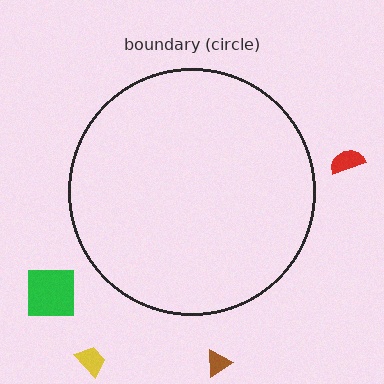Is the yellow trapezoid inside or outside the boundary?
Outside.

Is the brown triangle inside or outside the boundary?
Outside.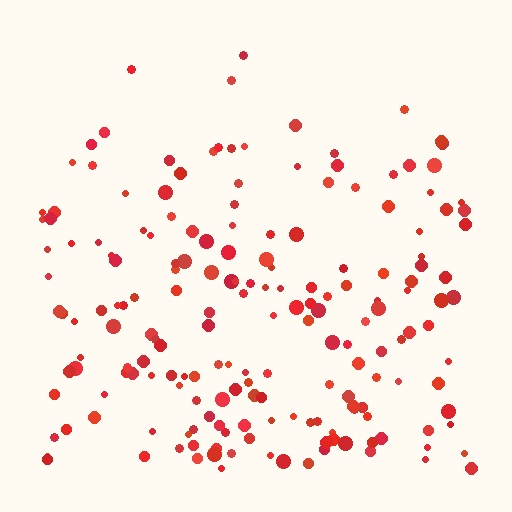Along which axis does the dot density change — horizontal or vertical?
Vertical.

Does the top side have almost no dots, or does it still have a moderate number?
Still a moderate number, just noticeably fewer than the bottom.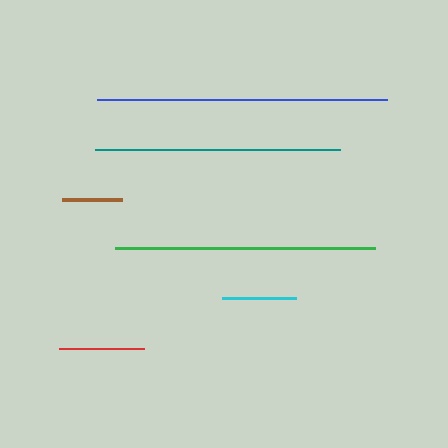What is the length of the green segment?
The green segment is approximately 260 pixels long.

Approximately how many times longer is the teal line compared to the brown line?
The teal line is approximately 4.0 times the length of the brown line.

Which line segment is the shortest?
The brown line is the shortest at approximately 61 pixels.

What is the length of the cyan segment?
The cyan segment is approximately 74 pixels long.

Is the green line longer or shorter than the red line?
The green line is longer than the red line.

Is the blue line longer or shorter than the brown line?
The blue line is longer than the brown line.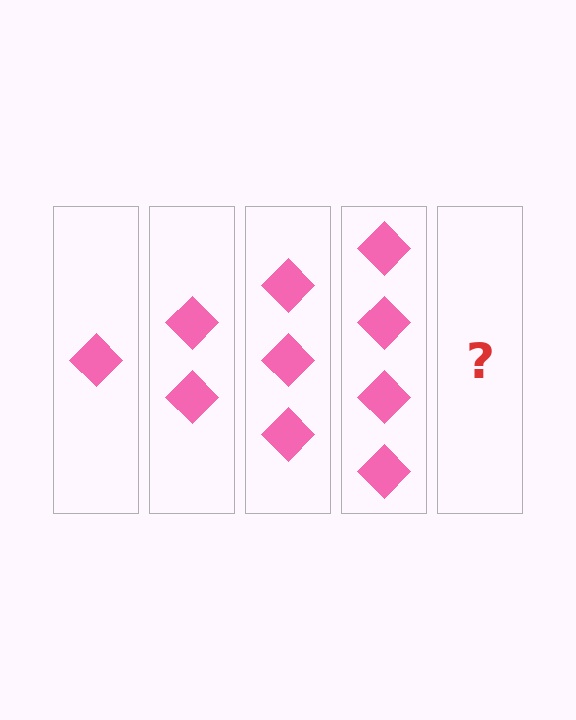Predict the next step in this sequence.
The next step is 5 diamonds.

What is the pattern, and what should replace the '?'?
The pattern is that each step adds one more diamond. The '?' should be 5 diamonds.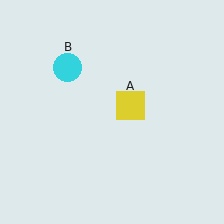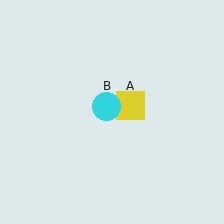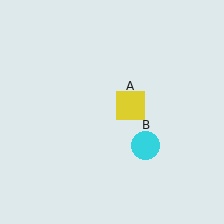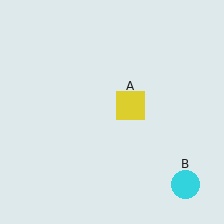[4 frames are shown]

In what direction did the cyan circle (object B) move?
The cyan circle (object B) moved down and to the right.